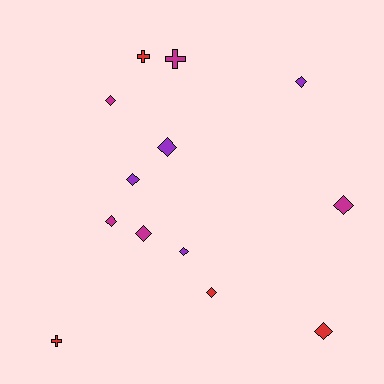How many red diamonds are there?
There are 2 red diamonds.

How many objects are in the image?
There are 13 objects.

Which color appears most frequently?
Magenta, with 5 objects.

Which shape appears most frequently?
Diamond, with 10 objects.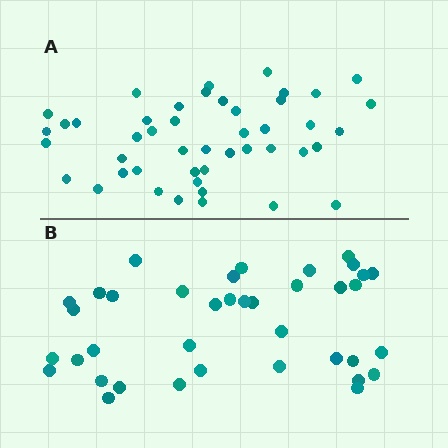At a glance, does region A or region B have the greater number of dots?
Region A (the top region) has more dots.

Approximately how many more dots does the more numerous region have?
Region A has roughly 8 or so more dots than region B.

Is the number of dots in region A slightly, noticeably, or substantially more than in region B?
Region A has only slightly more — the two regions are fairly close. The ratio is roughly 1.2 to 1.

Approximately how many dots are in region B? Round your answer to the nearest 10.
About 40 dots. (The exact count is 38, which rounds to 40.)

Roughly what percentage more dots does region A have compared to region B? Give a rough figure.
About 20% more.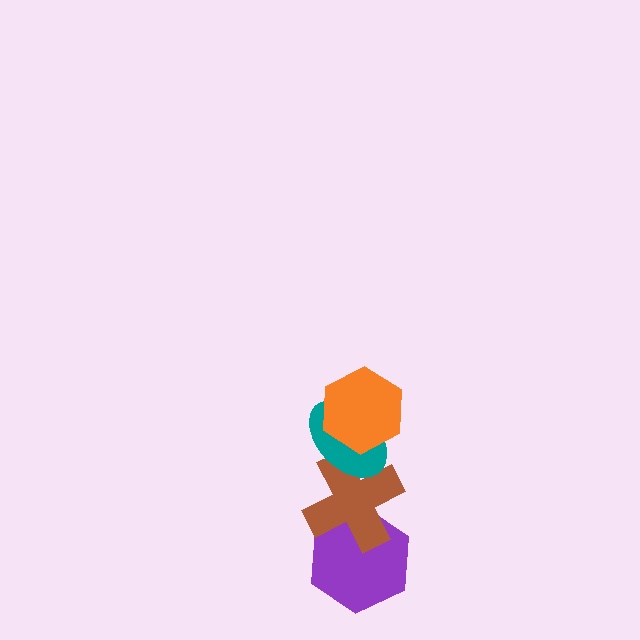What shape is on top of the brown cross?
The teal ellipse is on top of the brown cross.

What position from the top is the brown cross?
The brown cross is 3rd from the top.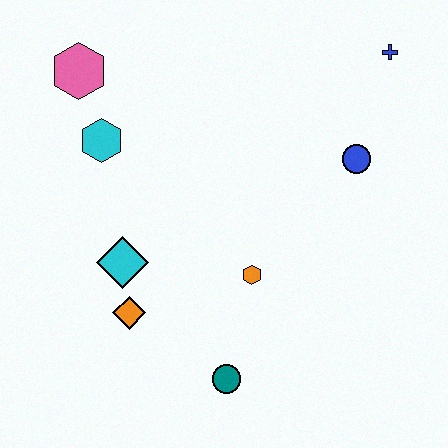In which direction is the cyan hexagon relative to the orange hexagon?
The cyan hexagon is to the left of the orange hexagon.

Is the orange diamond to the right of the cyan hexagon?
Yes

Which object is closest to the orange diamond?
The cyan diamond is closest to the orange diamond.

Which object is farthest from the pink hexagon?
The teal circle is farthest from the pink hexagon.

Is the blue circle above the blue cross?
No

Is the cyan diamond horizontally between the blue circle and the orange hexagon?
No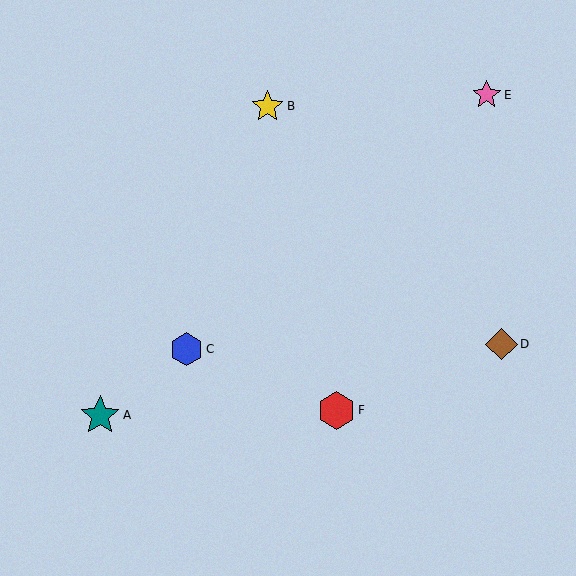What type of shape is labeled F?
Shape F is a red hexagon.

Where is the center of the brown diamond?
The center of the brown diamond is at (502, 344).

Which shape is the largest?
The teal star (labeled A) is the largest.